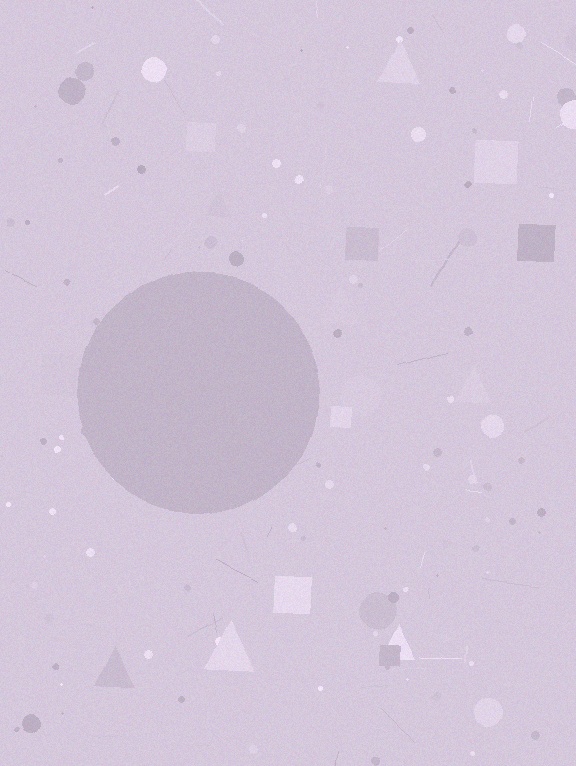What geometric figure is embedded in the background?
A circle is embedded in the background.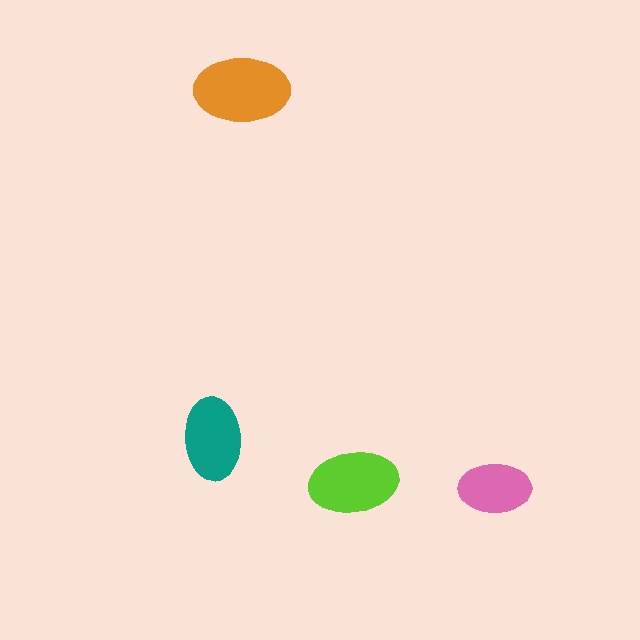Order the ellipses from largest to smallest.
the orange one, the lime one, the teal one, the pink one.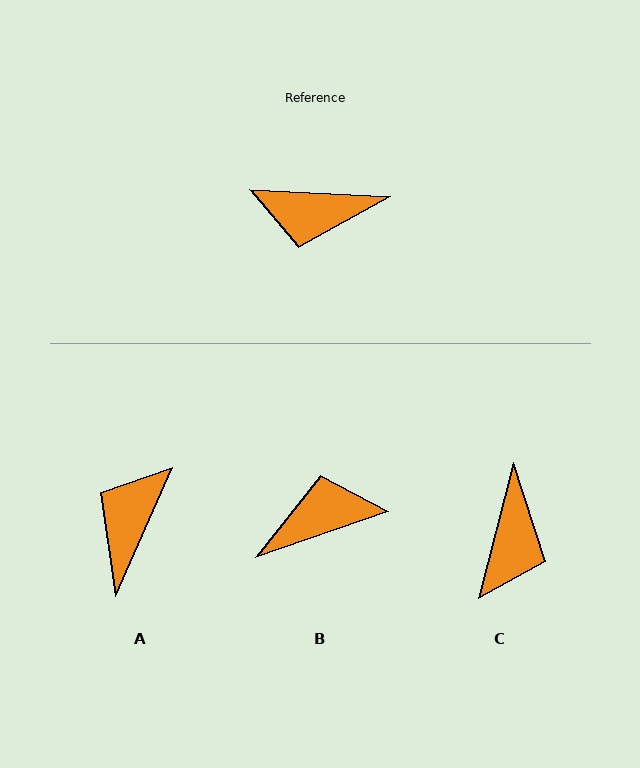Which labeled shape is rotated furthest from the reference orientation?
B, about 158 degrees away.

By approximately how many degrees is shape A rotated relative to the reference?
Approximately 111 degrees clockwise.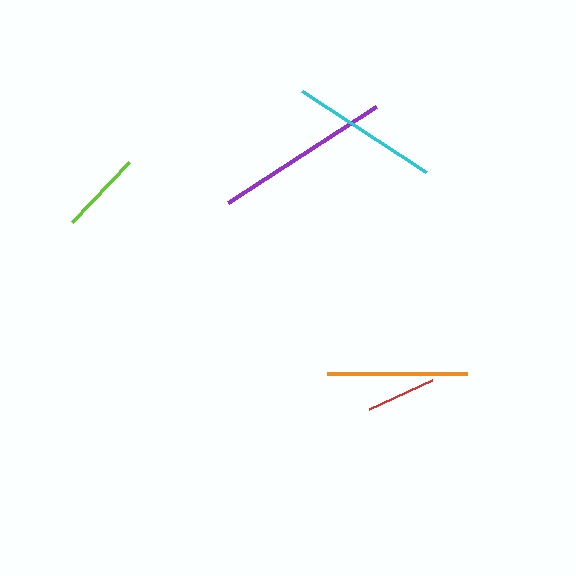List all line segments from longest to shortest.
From longest to shortest: purple, cyan, orange, lime, red.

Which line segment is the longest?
The purple line is the longest at approximately 176 pixels.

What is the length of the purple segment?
The purple segment is approximately 176 pixels long.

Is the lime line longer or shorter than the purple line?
The purple line is longer than the lime line.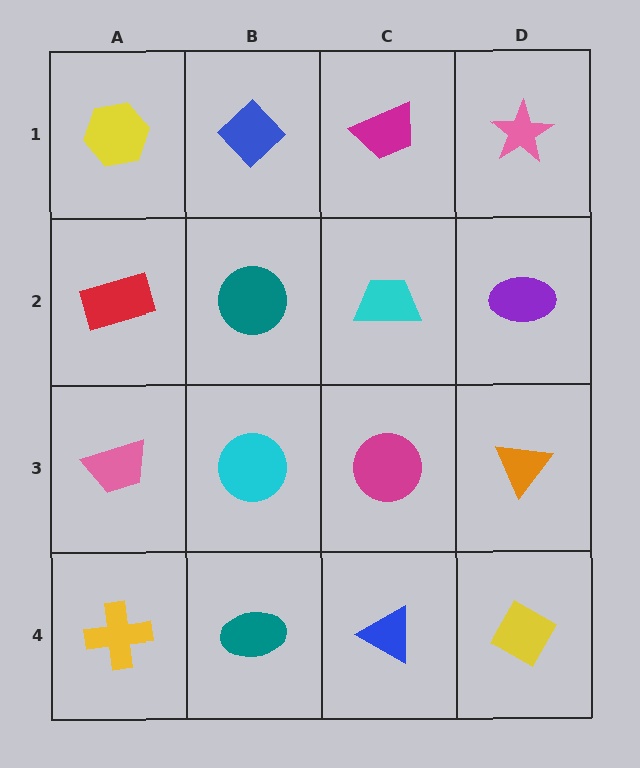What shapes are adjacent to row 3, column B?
A teal circle (row 2, column B), a teal ellipse (row 4, column B), a pink trapezoid (row 3, column A), a magenta circle (row 3, column C).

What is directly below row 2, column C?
A magenta circle.